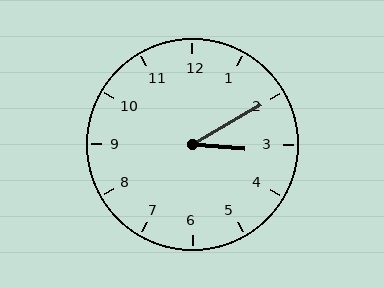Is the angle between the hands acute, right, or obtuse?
It is acute.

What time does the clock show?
3:10.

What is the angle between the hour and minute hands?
Approximately 35 degrees.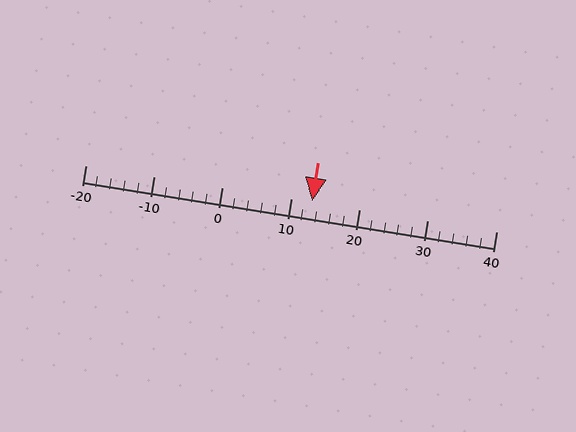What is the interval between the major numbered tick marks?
The major tick marks are spaced 10 units apart.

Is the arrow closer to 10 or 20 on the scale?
The arrow is closer to 10.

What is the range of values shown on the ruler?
The ruler shows values from -20 to 40.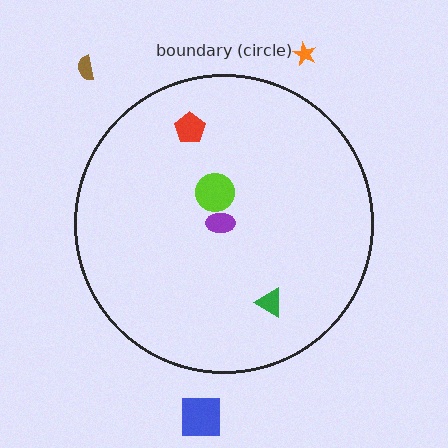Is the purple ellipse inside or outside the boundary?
Inside.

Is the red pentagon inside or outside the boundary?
Inside.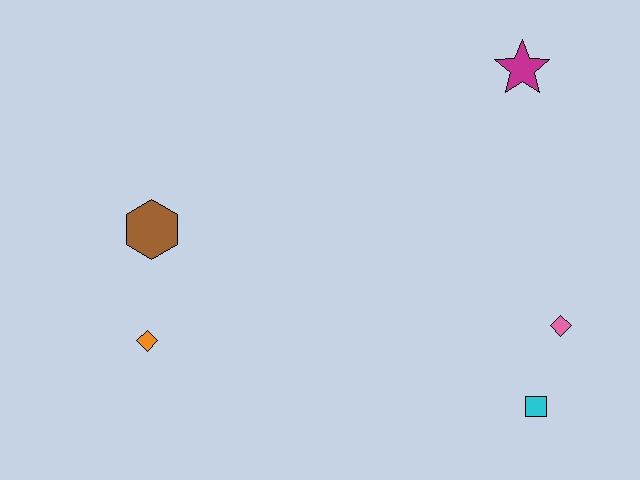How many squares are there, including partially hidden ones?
There is 1 square.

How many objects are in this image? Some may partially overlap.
There are 5 objects.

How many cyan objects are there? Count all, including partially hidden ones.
There is 1 cyan object.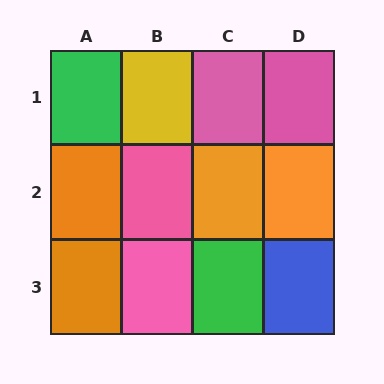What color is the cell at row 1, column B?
Yellow.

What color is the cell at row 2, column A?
Orange.